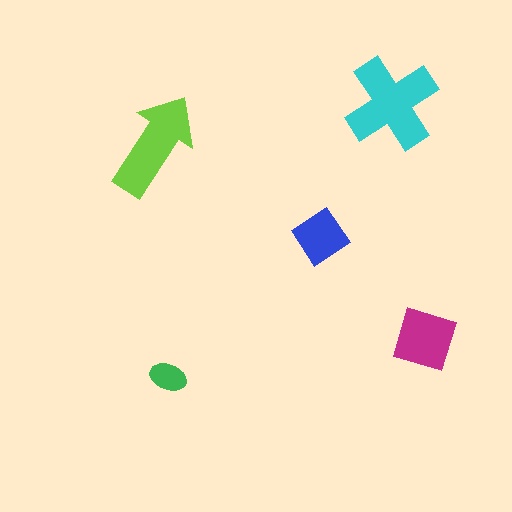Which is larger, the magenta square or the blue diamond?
The magenta square.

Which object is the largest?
The cyan cross.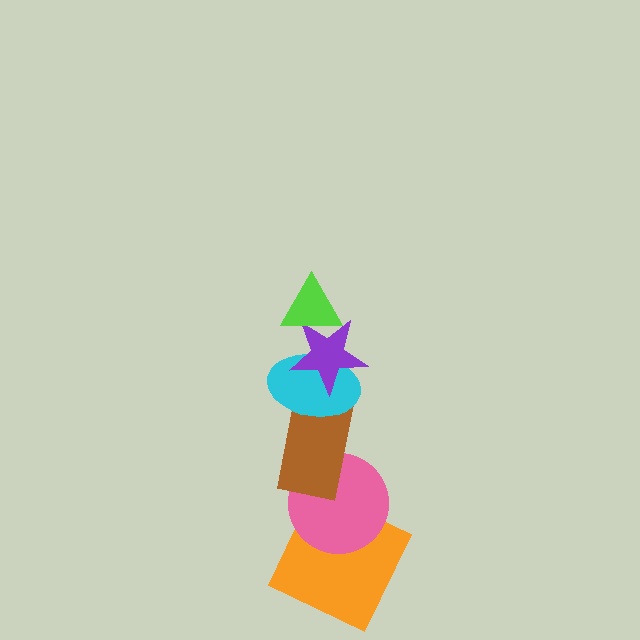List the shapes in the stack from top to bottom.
From top to bottom: the lime triangle, the purple star, the cyan ellipse, the brown rectangle, the pink circle, the orange square.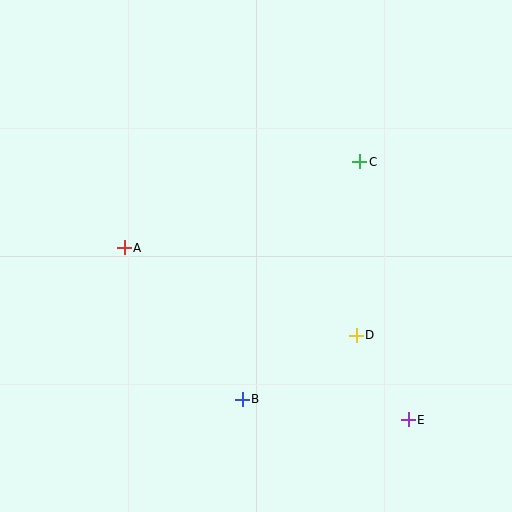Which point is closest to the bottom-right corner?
Point E is closest to the bottom-right corner.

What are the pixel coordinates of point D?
Point D is at (356, 335).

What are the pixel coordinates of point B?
Point B is at (242, 399).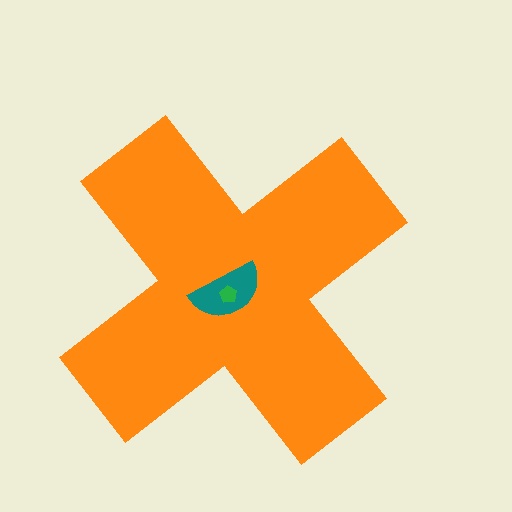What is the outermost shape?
The orange cross.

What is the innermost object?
The green pentagon.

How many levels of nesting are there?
3.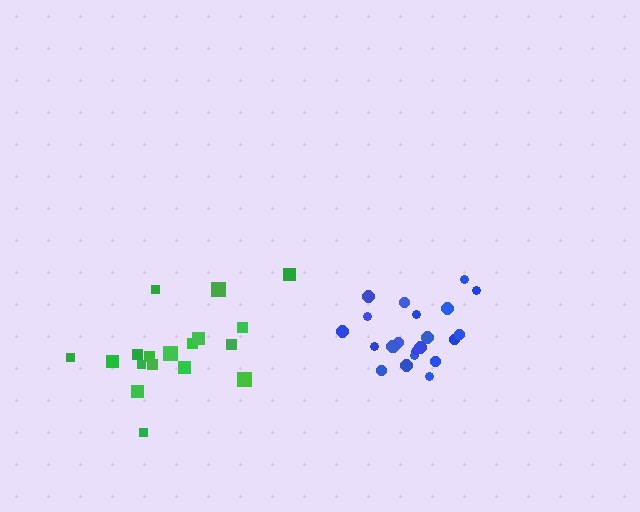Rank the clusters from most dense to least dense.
blue, green.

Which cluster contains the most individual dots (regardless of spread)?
Blue (23).